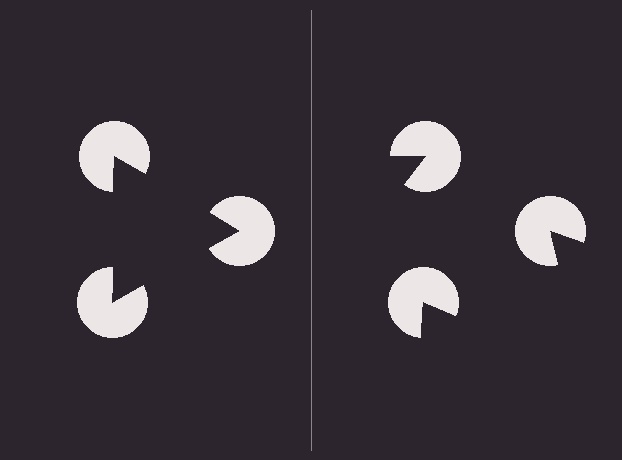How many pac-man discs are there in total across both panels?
6 — 3 on each side.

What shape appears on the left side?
An illusory triangle.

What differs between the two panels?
The pac-man discs are positioned identically on both sides; only the wedge orientations differ. On the left they align to a triangle; on the right they are misaligned.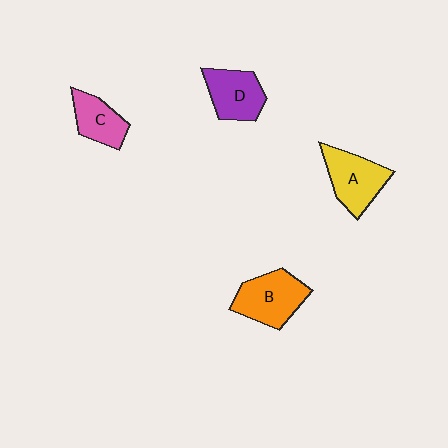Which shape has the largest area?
Shape B (orange).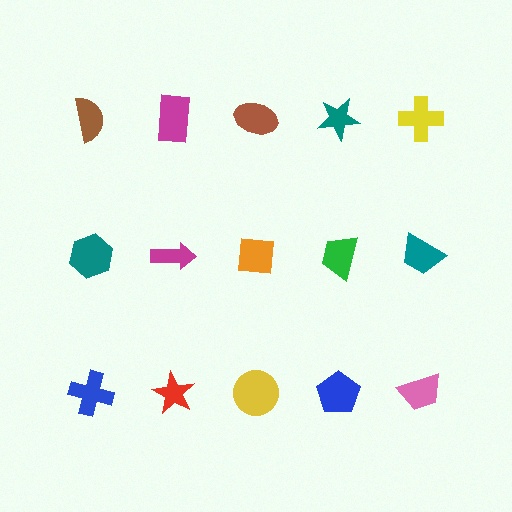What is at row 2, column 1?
A teal hexagon.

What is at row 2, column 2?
A magenta arrow.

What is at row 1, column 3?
A brown ellipse.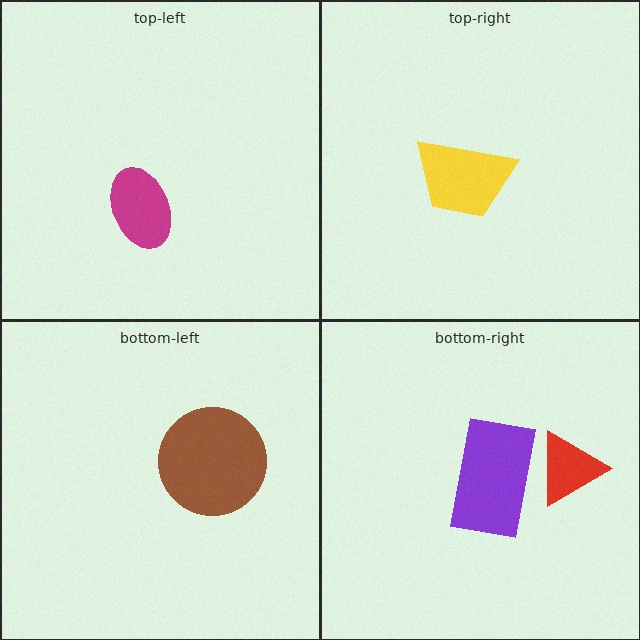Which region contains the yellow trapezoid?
The top-right region.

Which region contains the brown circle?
The bottom-left region.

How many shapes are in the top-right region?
1.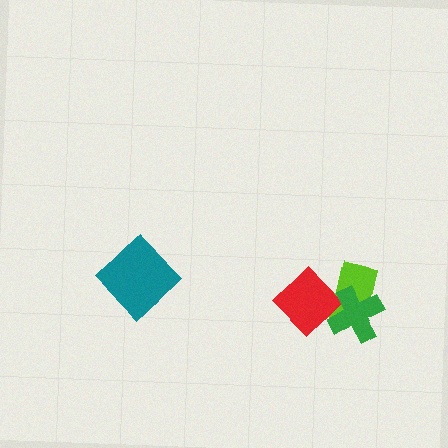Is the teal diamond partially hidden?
No, no other shape covers it.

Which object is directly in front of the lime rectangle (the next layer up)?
The red diamond is directly in front of the lime rectangle.